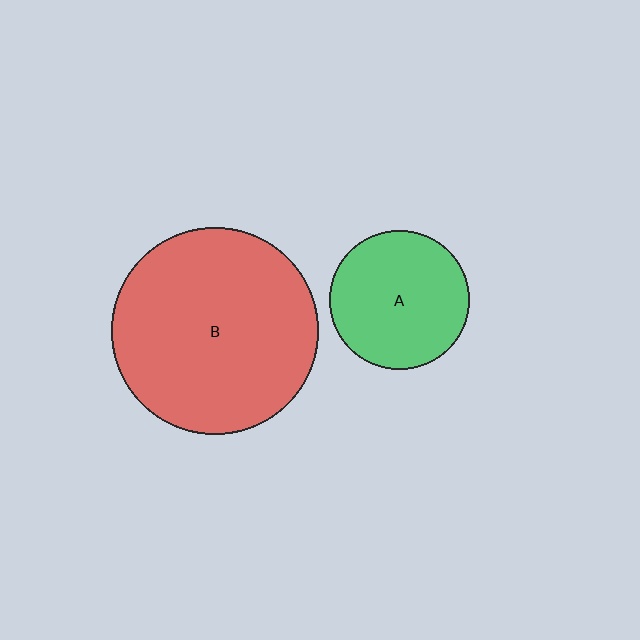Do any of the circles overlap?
No, none of the circles overlap.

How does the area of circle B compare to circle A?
Approximately 2.2 times.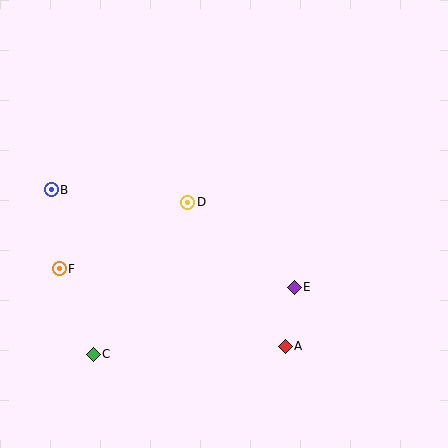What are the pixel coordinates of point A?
Point A is at (285, 346).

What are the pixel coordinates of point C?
Point C is at (93, 354).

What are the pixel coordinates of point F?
Point F is at (59, 269).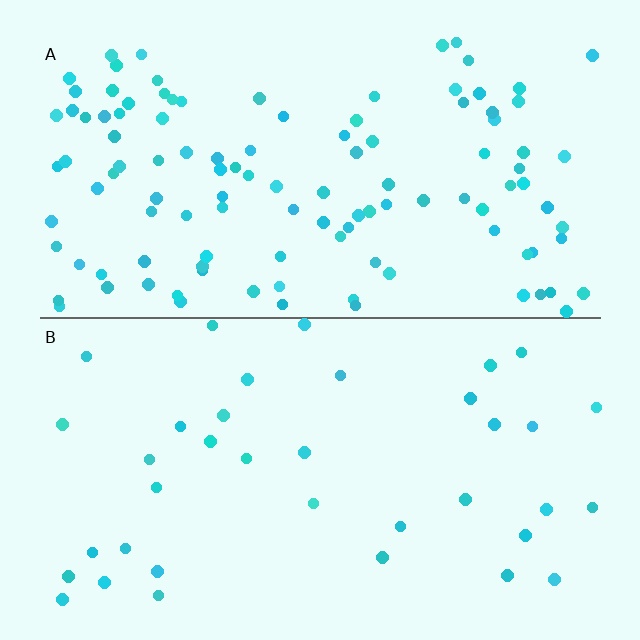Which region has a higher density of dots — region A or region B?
A (the top).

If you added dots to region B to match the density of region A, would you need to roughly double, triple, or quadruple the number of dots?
Approximately triple.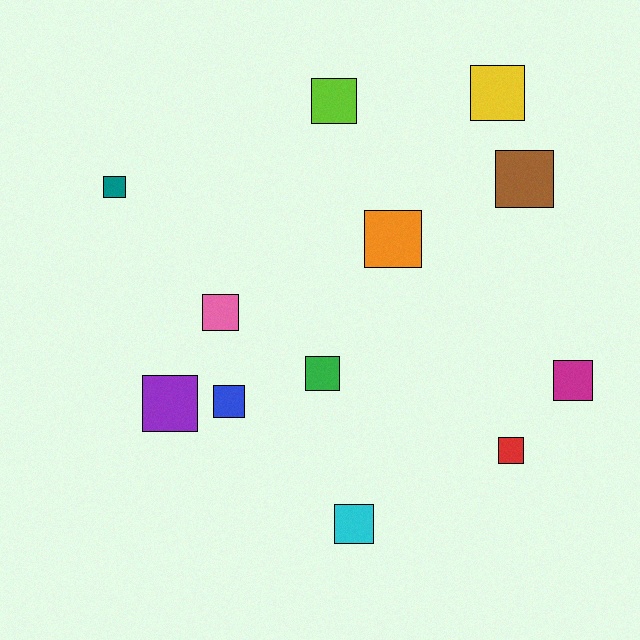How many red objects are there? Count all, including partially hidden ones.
There is 1 red object.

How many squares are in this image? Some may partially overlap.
There are 12 squares.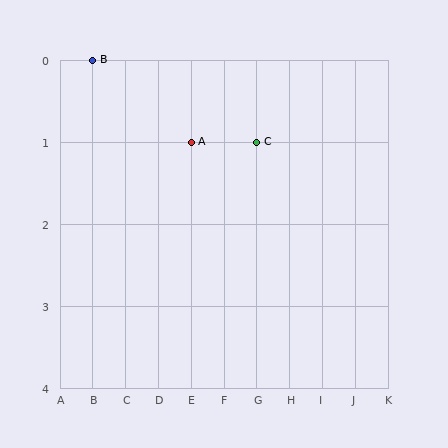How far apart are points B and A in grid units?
Points B and A are 3 columns and 1 row apart (about 3.2 grid units diagonally).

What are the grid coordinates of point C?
Point C is at grid coordinates (G, 1).